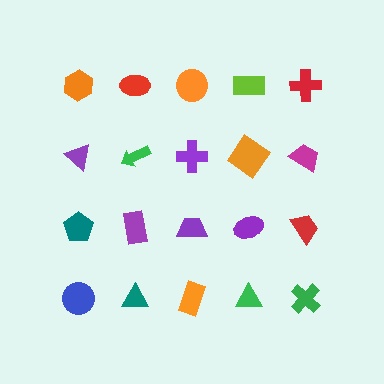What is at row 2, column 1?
A purple triangle.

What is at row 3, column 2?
A purple rectangle.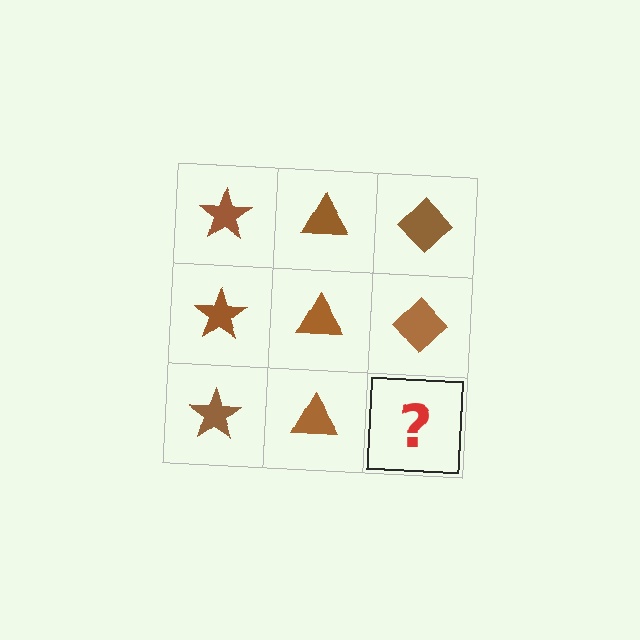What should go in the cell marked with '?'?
The missing cell should contain a brown diamond.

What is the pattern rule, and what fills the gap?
The rule is that each column has a consistent shape. The gap should be filled with a brown diamond.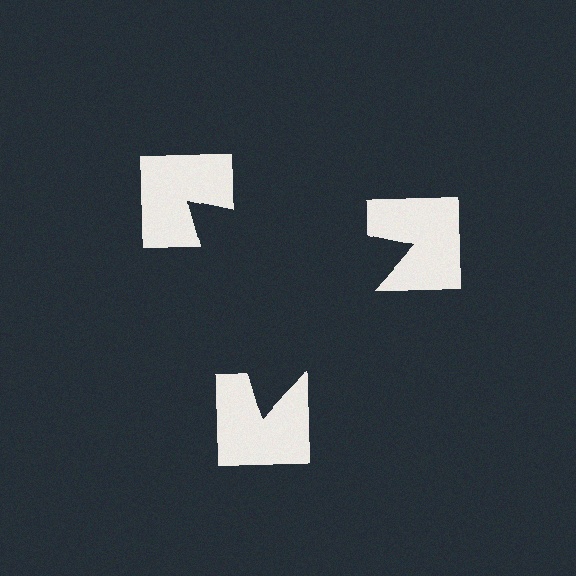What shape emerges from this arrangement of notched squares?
An illusory triangle — its edges are inferred from the aligned wedge cuts in the notched squares, not physically drawn.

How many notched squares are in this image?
There are 3 — one at each vertex of the illusory triangle.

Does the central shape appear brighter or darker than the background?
It typically appears slightly darker than the background, even though no actual brightness change is drawn.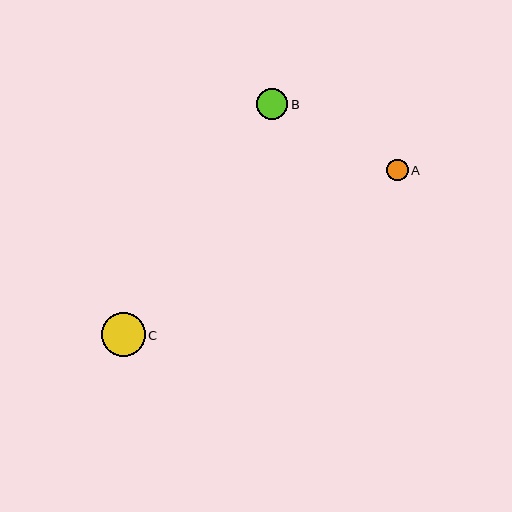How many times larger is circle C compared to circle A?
Circle C is approximately 2.0 times the size of circle A.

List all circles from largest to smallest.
From largest to smallest: C, B, A.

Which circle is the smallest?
Circle A is the smallest with a size of approximately 21 pixels.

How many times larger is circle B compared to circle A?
Circle B is approximately 1.5 times the size of circle A.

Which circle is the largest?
Circle C is the largest with a size of approximately 44 pixels.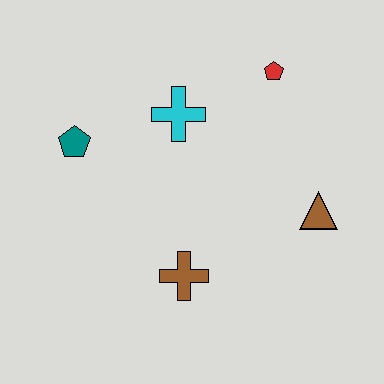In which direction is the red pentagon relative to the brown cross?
The red pentagon is above the brown cross.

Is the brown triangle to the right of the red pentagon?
Yes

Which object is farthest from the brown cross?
The red pentagon is farthest from the brown cross.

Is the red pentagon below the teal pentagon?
No